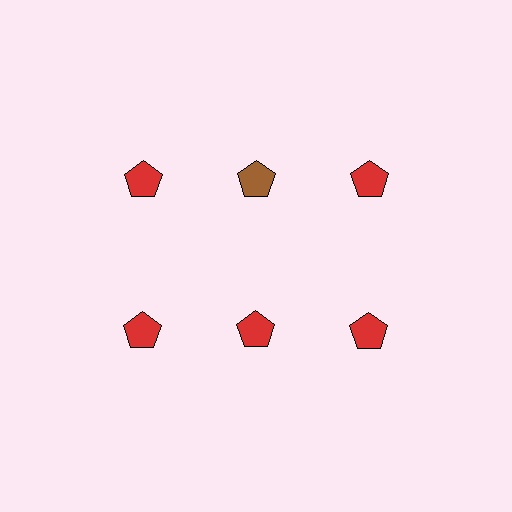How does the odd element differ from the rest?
It has a different color: brown instead of red.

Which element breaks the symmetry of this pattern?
The brown pentagon in the top row, second from left column breaks the symmetry. All other shapes are red pentagons.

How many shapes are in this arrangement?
There are 6 shapes arranged in a grid pattern.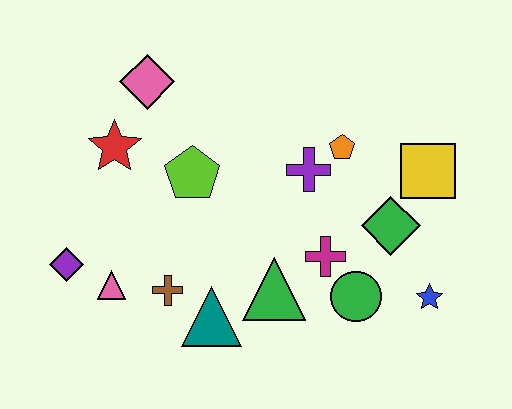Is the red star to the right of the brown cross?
No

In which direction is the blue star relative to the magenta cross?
The blue star is to the right of the magenta cross.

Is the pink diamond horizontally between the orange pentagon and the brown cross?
No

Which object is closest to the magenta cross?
The green circle is closest to the magenta cross.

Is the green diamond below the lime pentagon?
Yes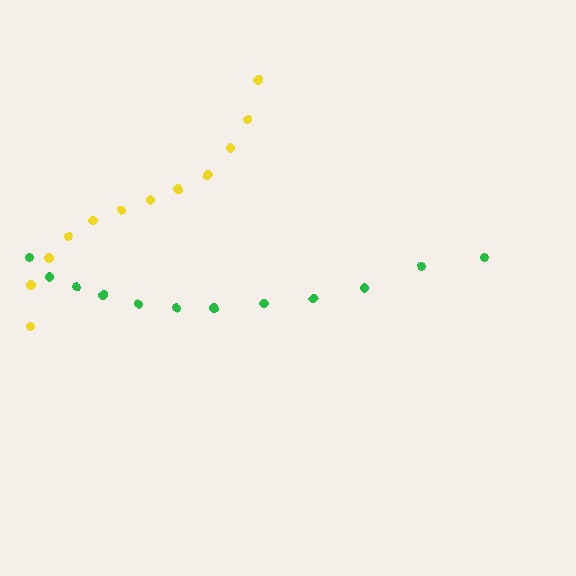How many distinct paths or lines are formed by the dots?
There are 2 distinct paths.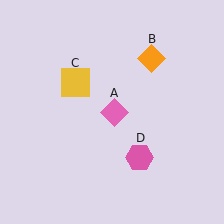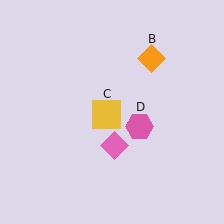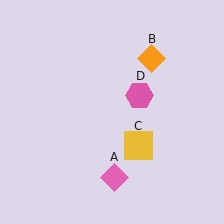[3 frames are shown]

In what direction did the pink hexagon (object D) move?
The pink hexagon (object D) moved up.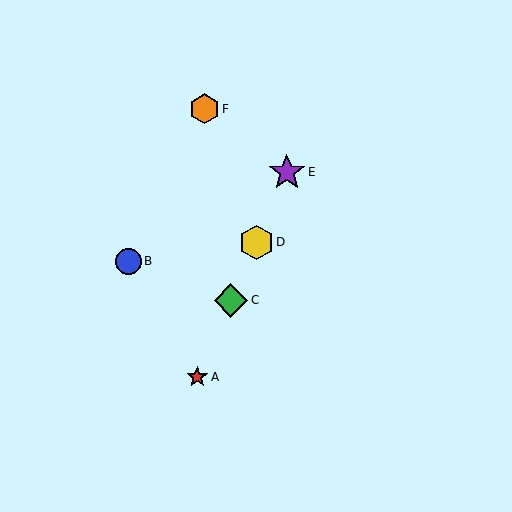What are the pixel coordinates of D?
Object D is at (256, 242).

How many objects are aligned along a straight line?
4 objects (A, C, D, E) are aligned along a straight line.